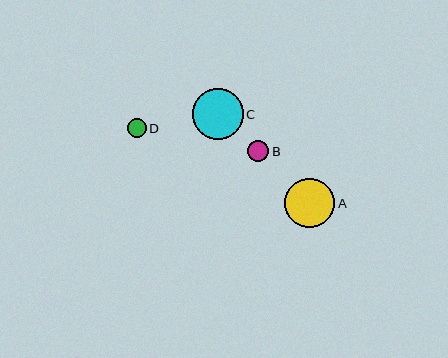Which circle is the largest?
Circle C is the largest with a size of approximately 51 pixels.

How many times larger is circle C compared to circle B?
Circle C is approximately 2.4 times the size of circle B.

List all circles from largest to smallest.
From largest to smallest: C, A, B, D.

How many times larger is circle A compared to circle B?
Circle A is approximately 2.3 times the size of circle B.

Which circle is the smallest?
Circle D is the smallest with a size of approximately 19 pixels.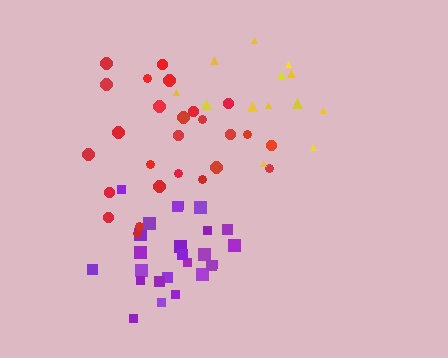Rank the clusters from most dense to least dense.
purple, yellow, red.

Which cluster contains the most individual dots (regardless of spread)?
Purple (26).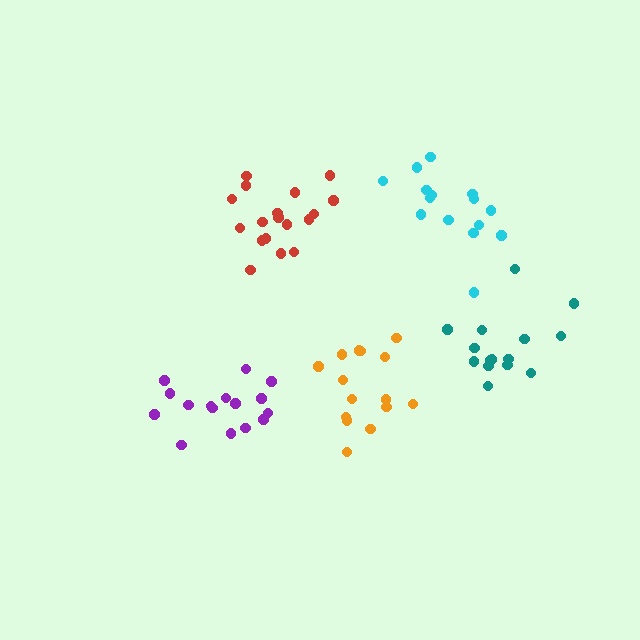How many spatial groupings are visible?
There are 5 spatial groupings.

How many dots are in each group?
Group 1: 16 dots, Group 2: 15 dots, Group 3: 15 dots, Group 4: 18 dots, Group 5: 15 dots (79 total).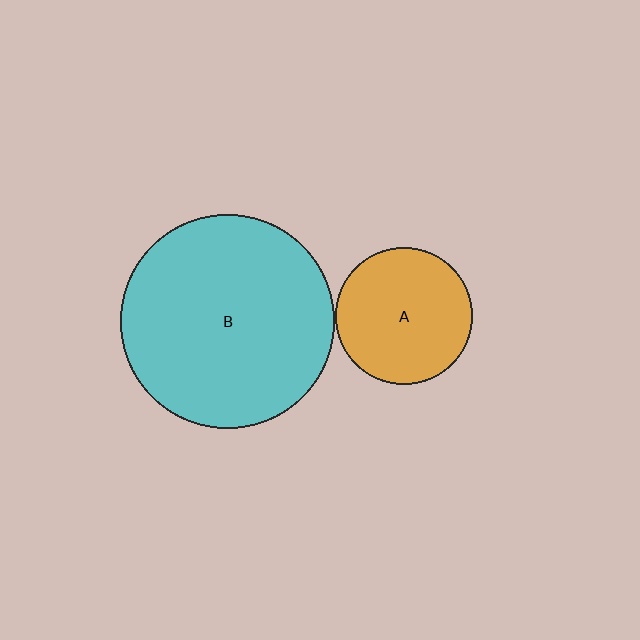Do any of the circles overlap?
No, none of the circles overlap.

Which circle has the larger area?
Circle B (cyan).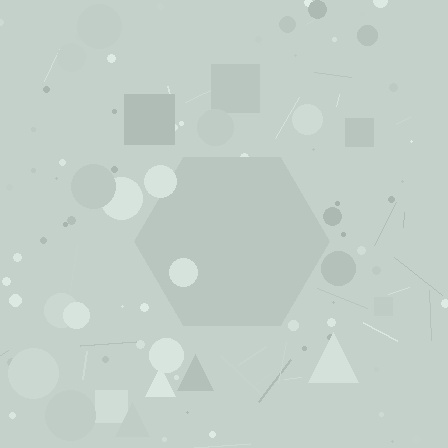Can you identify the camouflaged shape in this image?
The camouflaged shape is a hexagon.